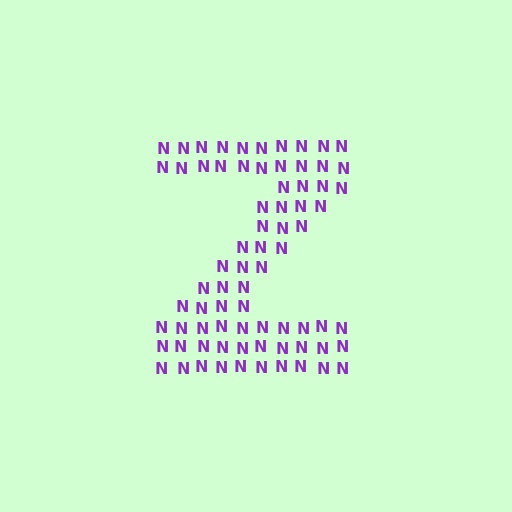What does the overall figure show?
The overall figure shows the letter Z.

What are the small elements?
The small elements are letter N's.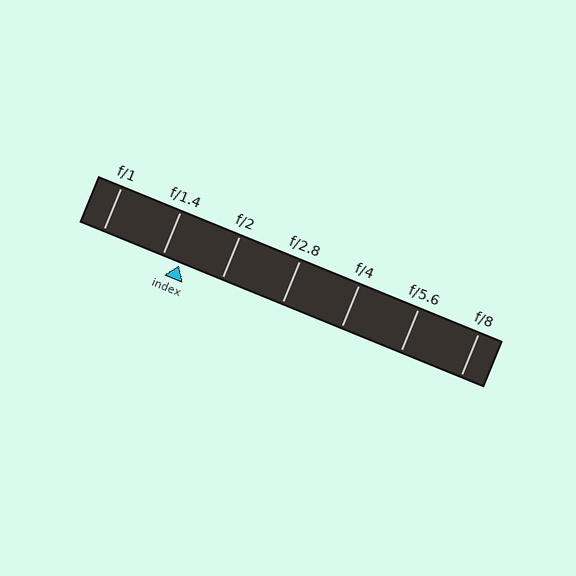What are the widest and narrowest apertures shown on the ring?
The widest aperture shown is f/1 and the narrowest is f/8.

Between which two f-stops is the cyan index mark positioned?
The index mark is between f/1.4 and f/2.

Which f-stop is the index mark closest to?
The index mark is closest to f/1.4.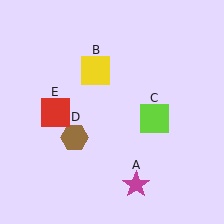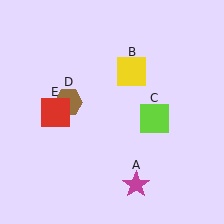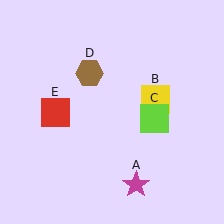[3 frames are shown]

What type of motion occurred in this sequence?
The yellow square (object B), brown hexagon (object D) rotated clockwise around the center of the scene.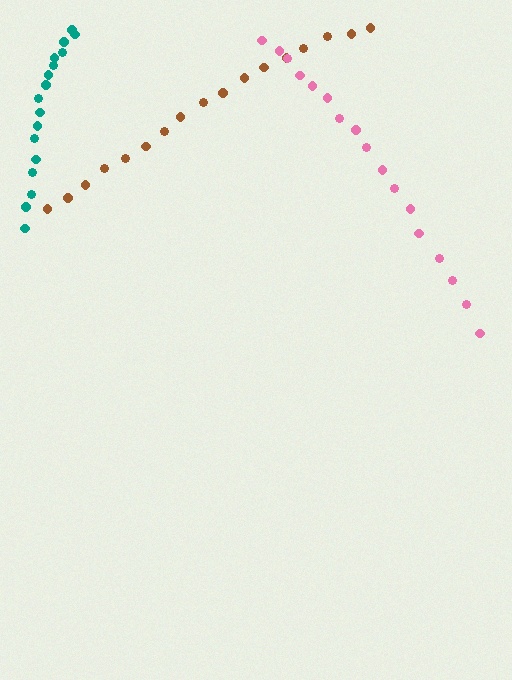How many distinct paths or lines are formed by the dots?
There are 3 distinct paths.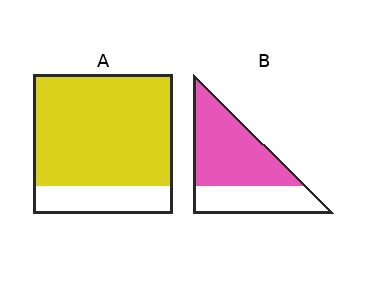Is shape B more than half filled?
Yes.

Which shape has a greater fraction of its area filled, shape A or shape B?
Shape A.